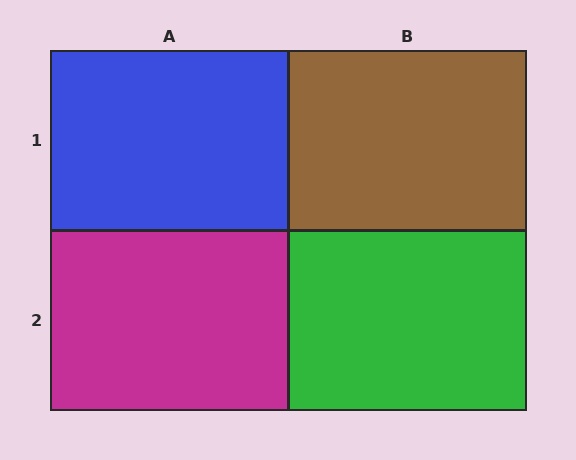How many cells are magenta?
1 cell is magenta.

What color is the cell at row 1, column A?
Blue.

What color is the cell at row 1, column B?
Brown.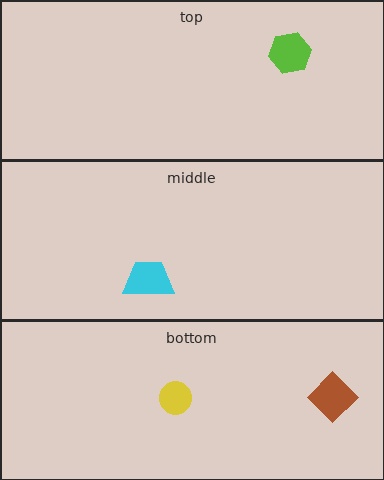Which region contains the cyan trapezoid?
The middle region.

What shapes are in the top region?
The lime hexagon.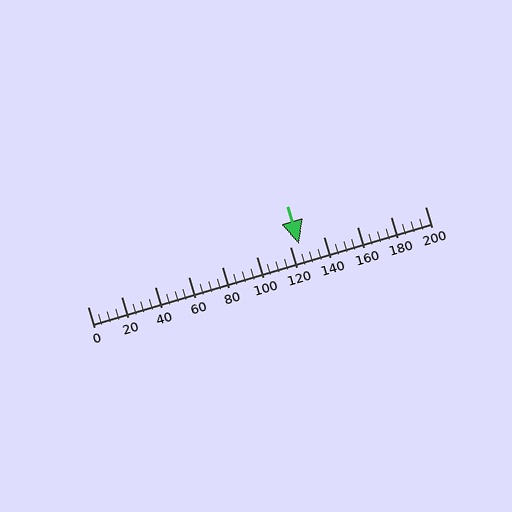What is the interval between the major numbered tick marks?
The major tick marks are spaced 20 units apart.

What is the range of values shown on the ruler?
The ruler shows values from 0 to 200.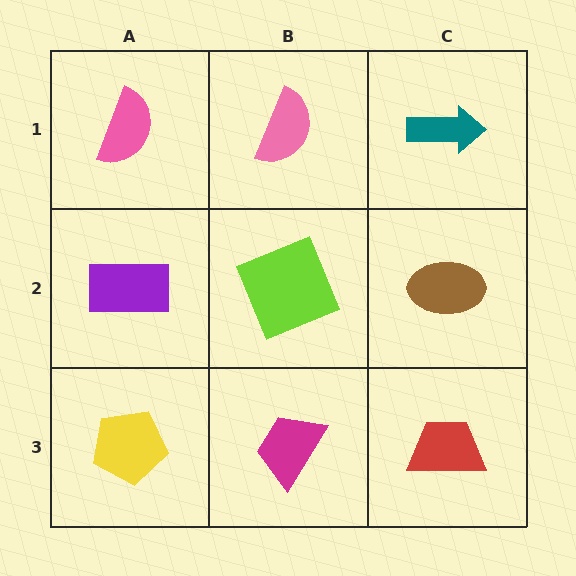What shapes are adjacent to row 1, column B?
A lime square (row 2, column B), a pink semicircle (row 1, column A), a teal arrow (row 1, column C).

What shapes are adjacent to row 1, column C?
A brown ellipse (row 2, column C), a pink semicircle (row 1, column B).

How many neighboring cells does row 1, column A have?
2.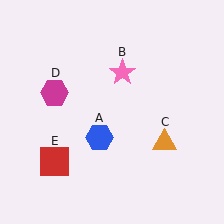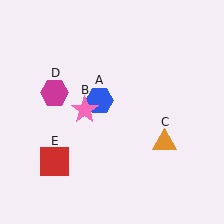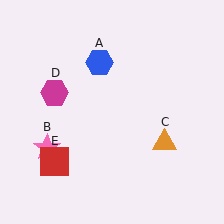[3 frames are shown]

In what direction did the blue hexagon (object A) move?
The blue hexagon (object A) moved up.